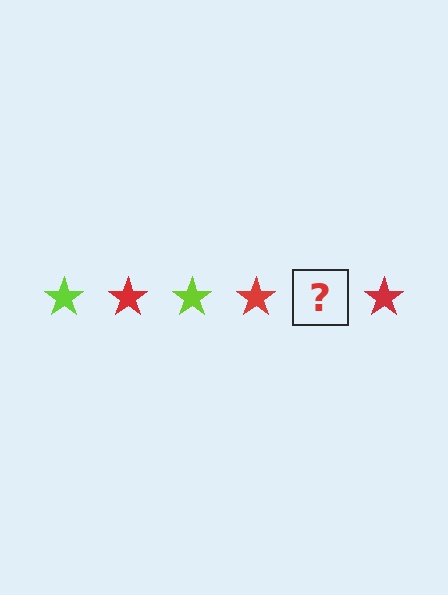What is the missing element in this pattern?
The missing element is a lime star.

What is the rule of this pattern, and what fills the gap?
The rule is that the pattern cycles through lime, red stars. The gap should be filled with a lime star.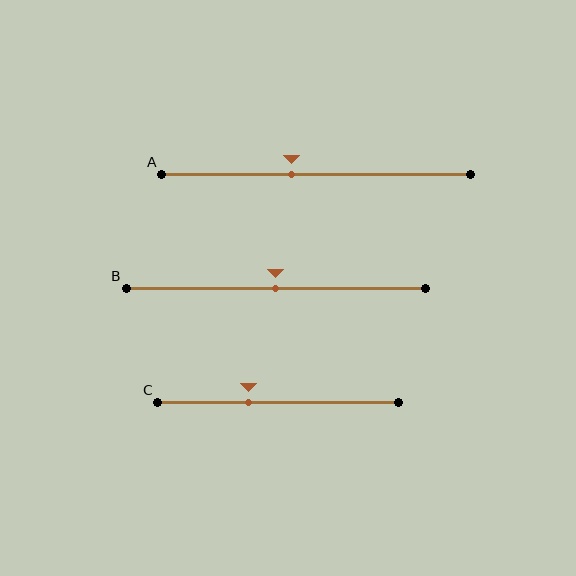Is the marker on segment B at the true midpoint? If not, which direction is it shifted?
Yes, the marker on segment B is at the true midpoint.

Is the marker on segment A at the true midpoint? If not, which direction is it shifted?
No, the marker on segment A is shifted to the left by about 8% of the segment length.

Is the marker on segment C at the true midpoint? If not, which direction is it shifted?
No, the marker on segment C is shifted to the left by about 12% of the segment length.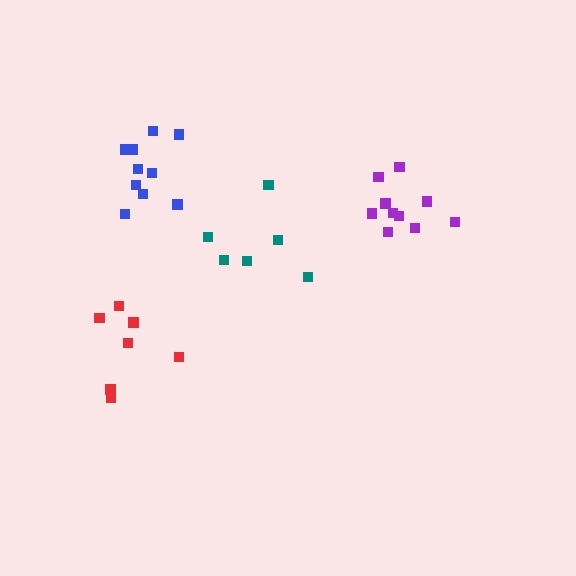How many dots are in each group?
Group 1: 10 dots, Group 2: 10 dots, Group 3: 6 dots, Group 4: 7 dots (33 total).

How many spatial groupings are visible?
There are 4 spatial groupings.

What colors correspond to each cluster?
The clusters are colored: purple, blue, teal, red.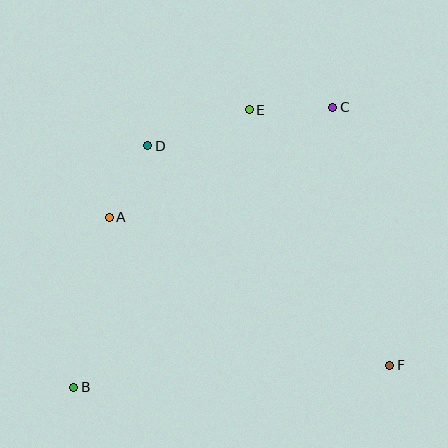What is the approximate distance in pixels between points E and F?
The distance between E and F is approximately 292 pixels.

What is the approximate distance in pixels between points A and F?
The distance between A and F is approximately 317 pixels.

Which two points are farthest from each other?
Points B and C are farthest from each other.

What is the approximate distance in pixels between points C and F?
The distance between C and F is approximately 264 pixels.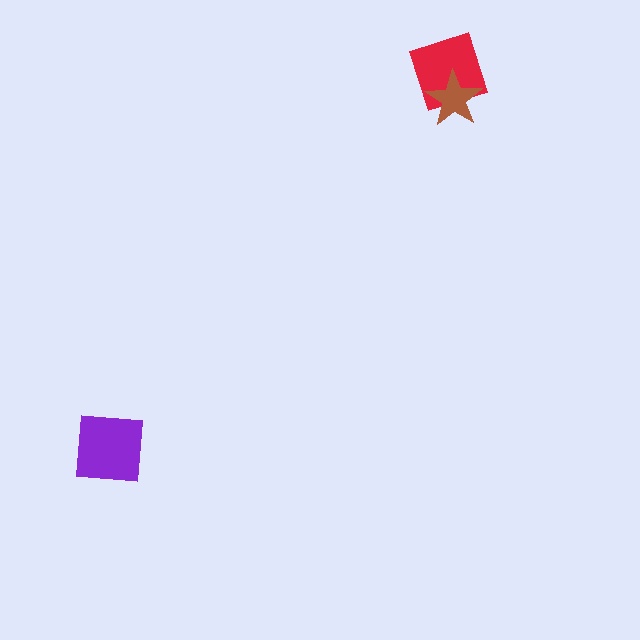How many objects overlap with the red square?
1 object overlaps with the red square.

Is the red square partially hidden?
Yes, it is partially covered by another shape.